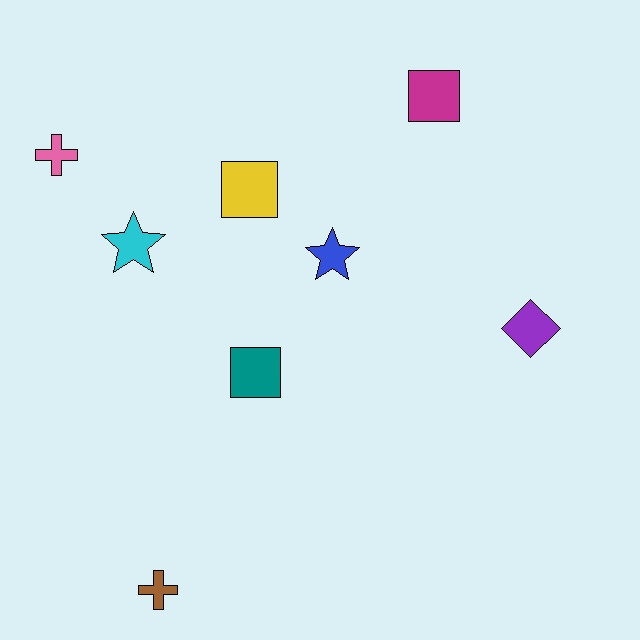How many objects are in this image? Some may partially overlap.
There are 8 objects.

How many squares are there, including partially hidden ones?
There are 3 squares.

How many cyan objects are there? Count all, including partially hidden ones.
There is 1 cyan object.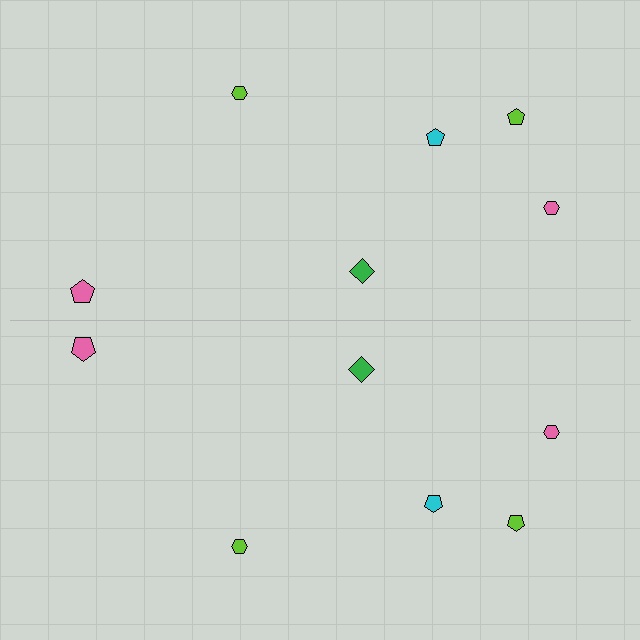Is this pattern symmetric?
Yes, this pattern has bilateral (reflection) symmetry.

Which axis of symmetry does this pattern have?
The pattern has a horizontal axis of symmetry running through the center of the image.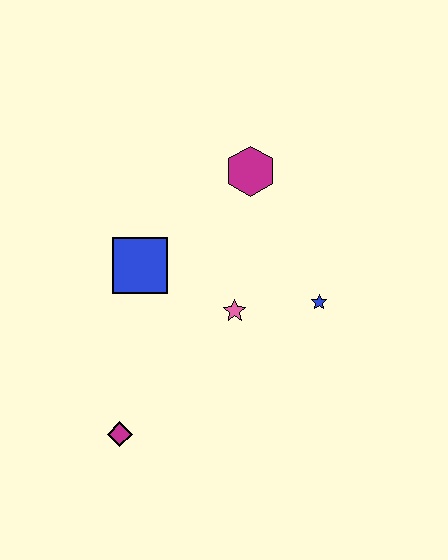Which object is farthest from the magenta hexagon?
The magenta diamond is farthest from the magenta hexagon.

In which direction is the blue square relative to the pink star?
The blue square is to the left of the pink star.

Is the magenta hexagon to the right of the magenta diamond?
Yes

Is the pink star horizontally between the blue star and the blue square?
Yes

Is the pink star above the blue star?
No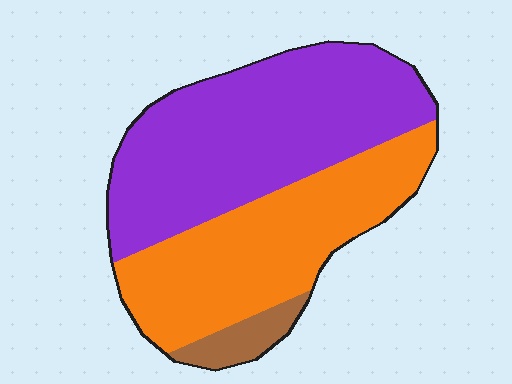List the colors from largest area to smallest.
From largest to smallest: purple, orange, brown.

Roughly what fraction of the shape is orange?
Orange covers roughly 40% of the shape.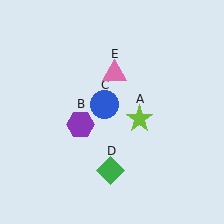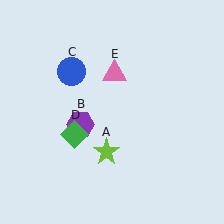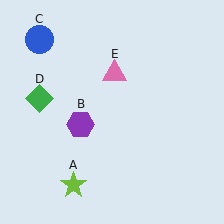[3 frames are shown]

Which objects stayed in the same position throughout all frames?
Purple hexagon (object B) and pink triangle (object E) remained stationary.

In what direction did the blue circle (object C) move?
The blue circle (object C) moved up and to the left.